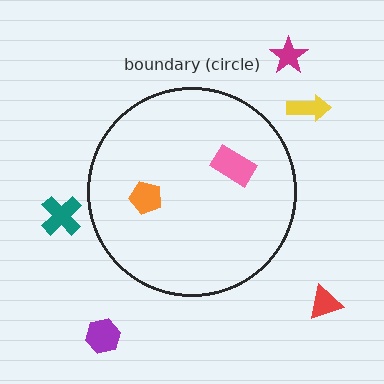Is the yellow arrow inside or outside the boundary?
Outside.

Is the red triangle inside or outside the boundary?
Outside.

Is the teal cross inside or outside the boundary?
Outside.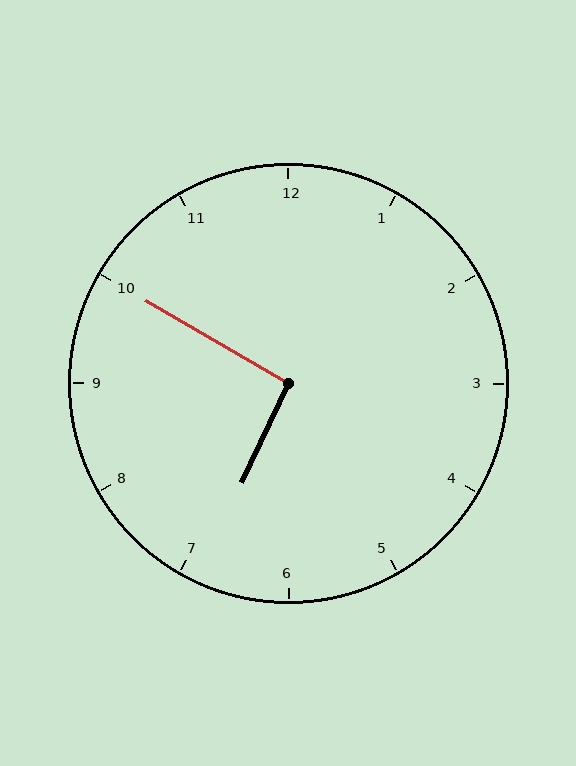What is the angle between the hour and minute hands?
Approximately 95 degrees.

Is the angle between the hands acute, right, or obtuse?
It is right.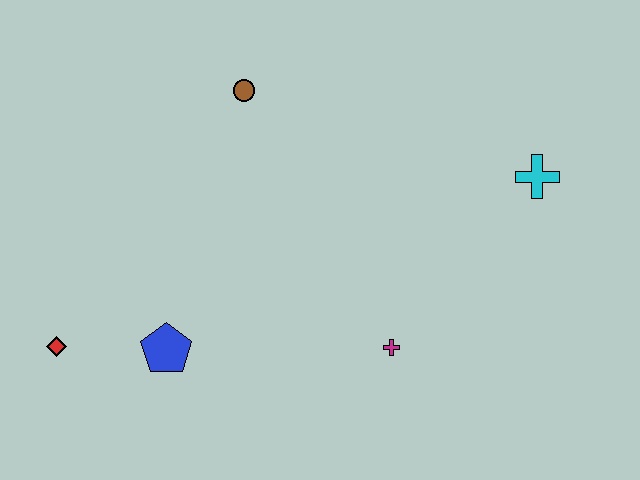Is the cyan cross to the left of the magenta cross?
No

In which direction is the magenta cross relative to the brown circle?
The magenta cross is below the brown circle.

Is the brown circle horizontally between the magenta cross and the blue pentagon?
Yes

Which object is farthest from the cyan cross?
The red diamond is farthest from the cyan cross.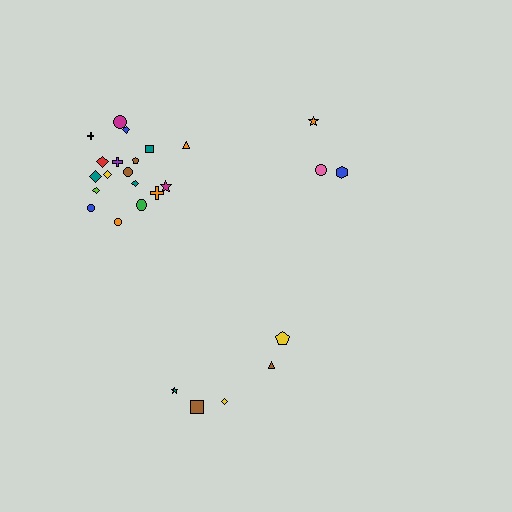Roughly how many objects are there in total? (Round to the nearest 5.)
Roughly 25 objects in total.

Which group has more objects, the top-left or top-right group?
The top-left group.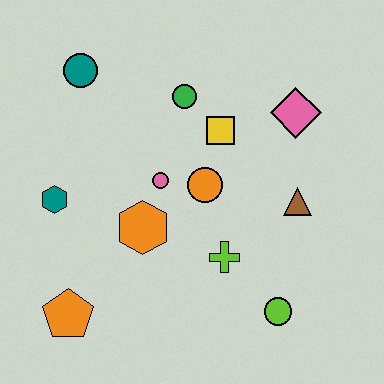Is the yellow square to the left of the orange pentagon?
No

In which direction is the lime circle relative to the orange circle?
The lime circle is below the orange circle.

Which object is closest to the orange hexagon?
The pink circle is closest to the orange hexagon.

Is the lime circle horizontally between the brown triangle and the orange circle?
Yes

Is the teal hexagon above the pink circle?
No